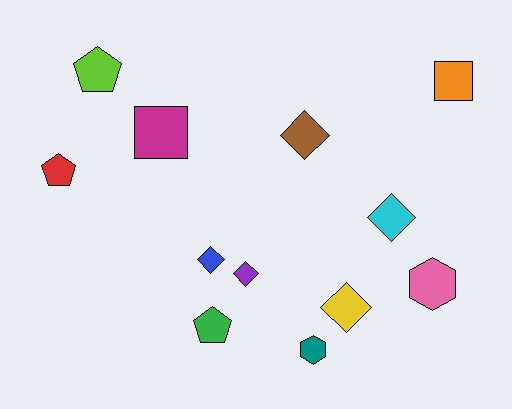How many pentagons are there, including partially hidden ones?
There are 3 pentagons.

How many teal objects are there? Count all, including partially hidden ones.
There is 1 teal object.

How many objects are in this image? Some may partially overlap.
There are 12 objects.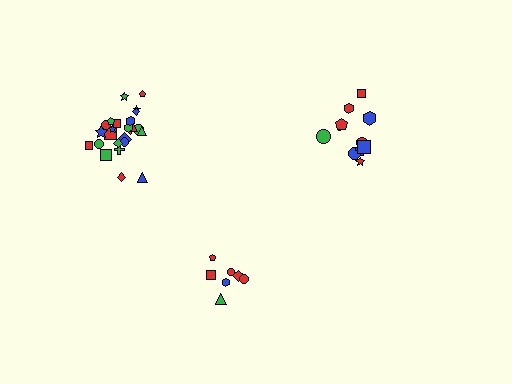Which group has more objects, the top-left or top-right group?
The top-left group.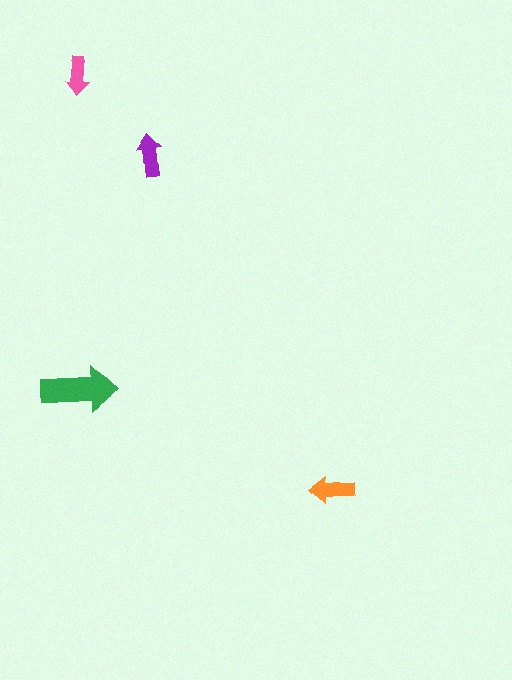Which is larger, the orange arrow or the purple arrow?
The orange one.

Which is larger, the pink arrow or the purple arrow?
The purple one.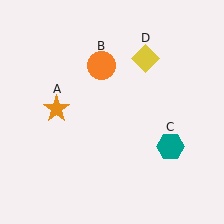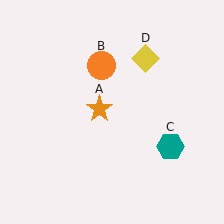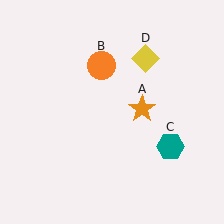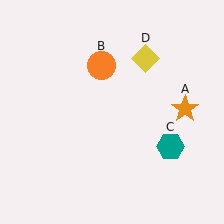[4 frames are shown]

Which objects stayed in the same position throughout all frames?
Orange circle (object B) and teal hexagon (object C) and yellow diamond (object D) remained stationary.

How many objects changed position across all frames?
1 object changed position: orange star (object A).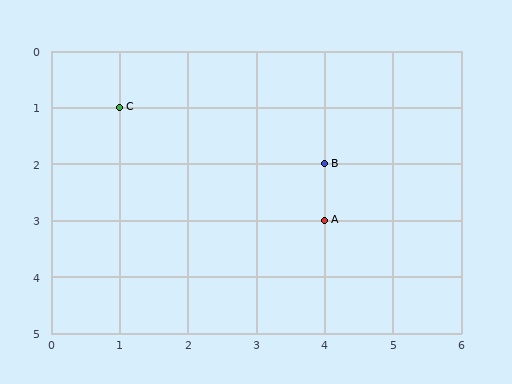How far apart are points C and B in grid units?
Points C and B are 3 columns and 1 row apart (about 3.2 grid units diagonally).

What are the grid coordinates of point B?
Point B is at grid coordinates (4, 2).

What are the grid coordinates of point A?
Point A is at grid coordinates (4, 3).